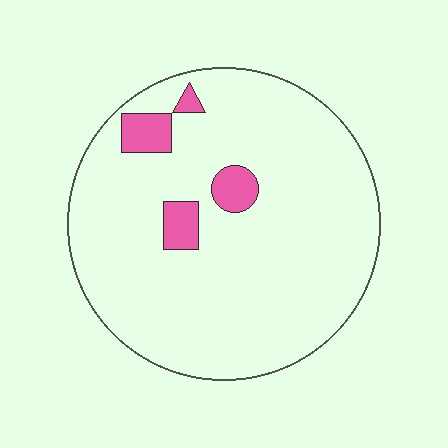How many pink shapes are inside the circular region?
4.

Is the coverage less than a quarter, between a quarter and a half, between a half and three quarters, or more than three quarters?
Less than a quarter.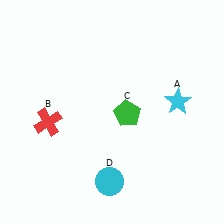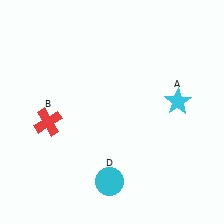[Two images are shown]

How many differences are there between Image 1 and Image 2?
There is 1 difference between the two images.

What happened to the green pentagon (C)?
The green pentagon (C) was removed in Image 2. It was in the bottom-right area of Image 1.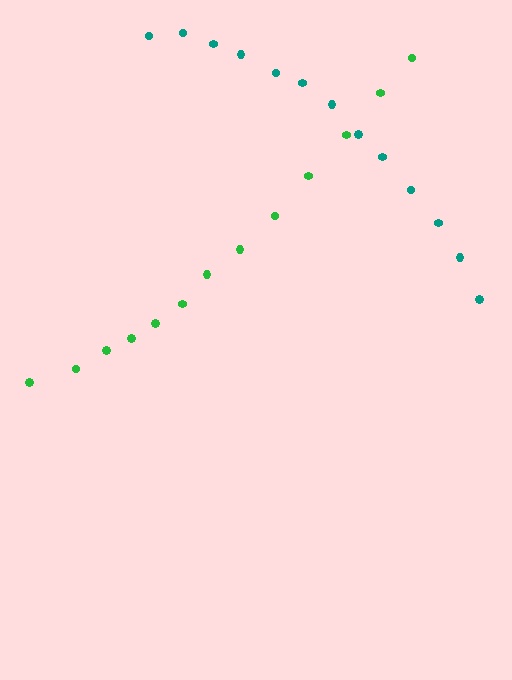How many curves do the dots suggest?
There are 2 distinct paths.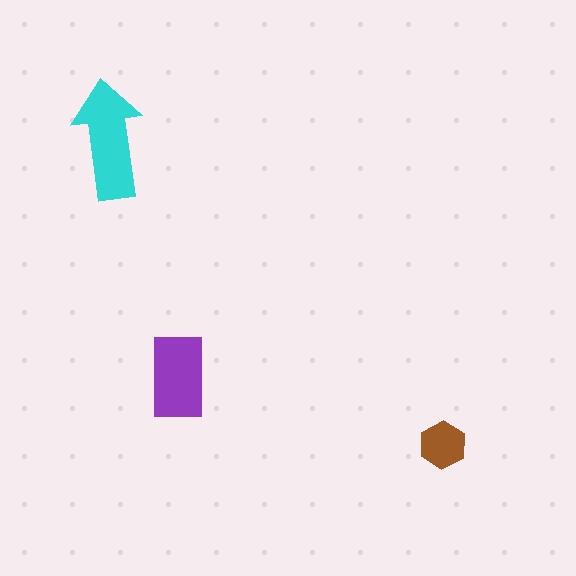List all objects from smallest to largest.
The brown hexagon, the purple rectangle, the cyan arrow.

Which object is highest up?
The cyan arrow is topmost.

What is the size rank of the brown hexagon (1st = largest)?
3rd.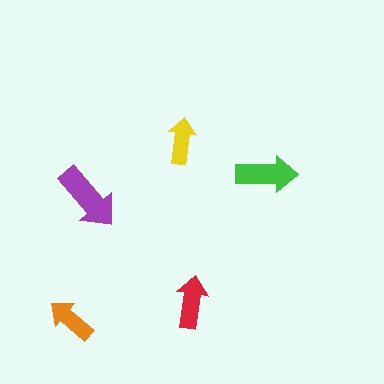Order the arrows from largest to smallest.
the purple one, the green one, the red one, the orange one, the yellow one.